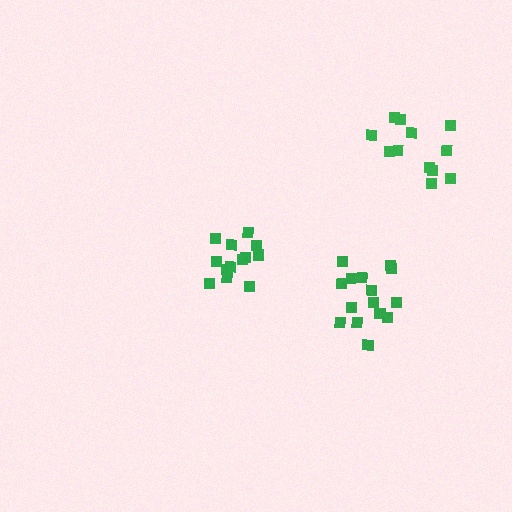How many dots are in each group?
Group 1: 13 dots, Group 2: 15 dots, Group 3: 12 dots (40 total).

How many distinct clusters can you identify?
There are 3 distinct clusters.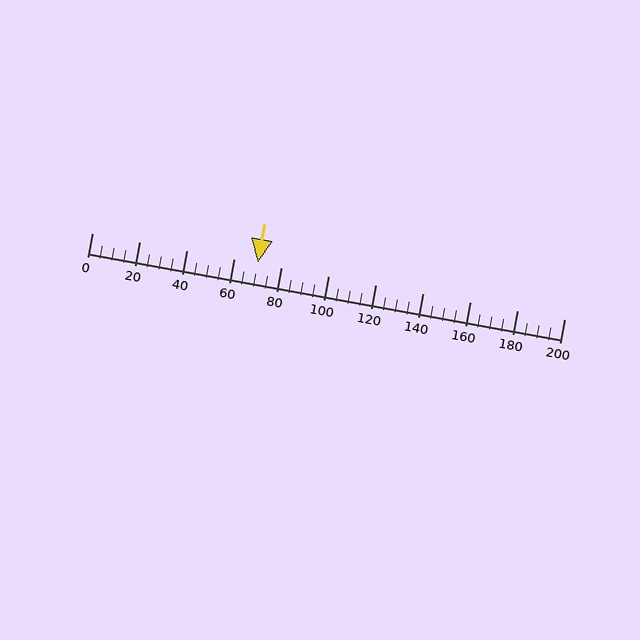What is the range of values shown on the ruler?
The ruler shows values from 0 to 200.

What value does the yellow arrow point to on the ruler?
The yellow arrow points to approximately 70.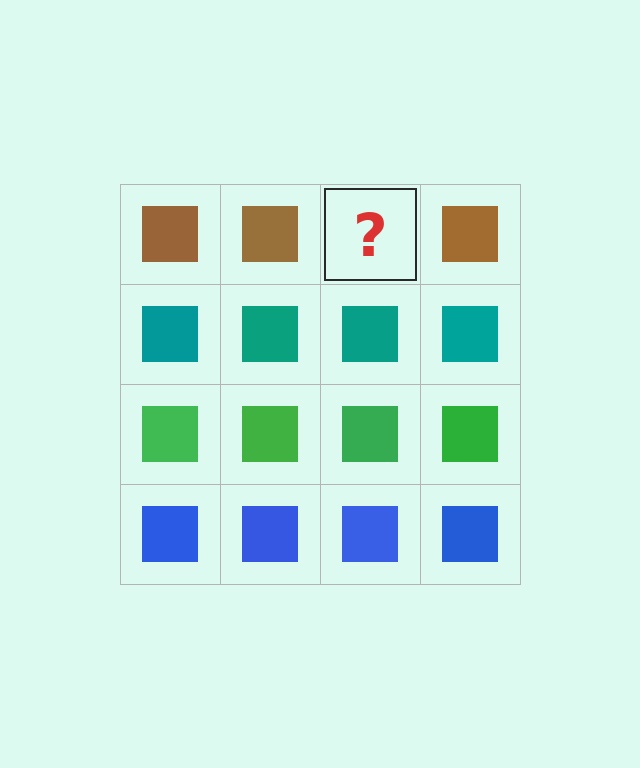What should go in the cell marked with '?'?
The missing cell should contain a brown square.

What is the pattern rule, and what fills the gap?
The rule is that each row has a consistent color. The gap should be filled with a brown square.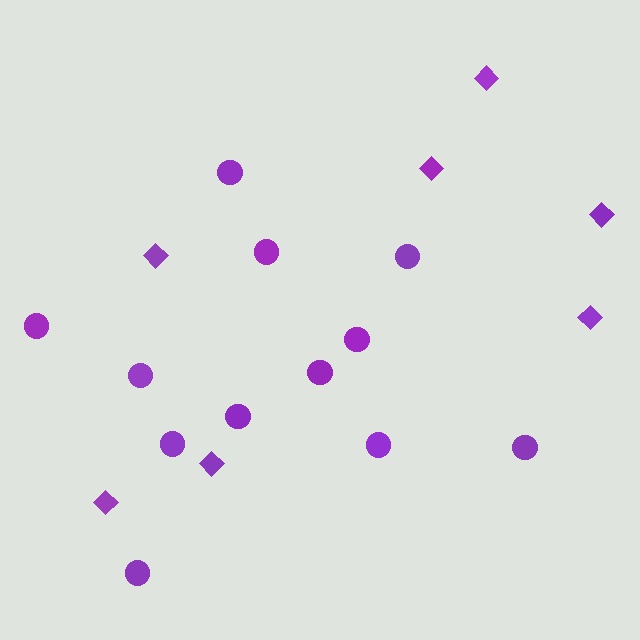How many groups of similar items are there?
There are 2 groups: one group of circles (12) and one group of diamonds (7).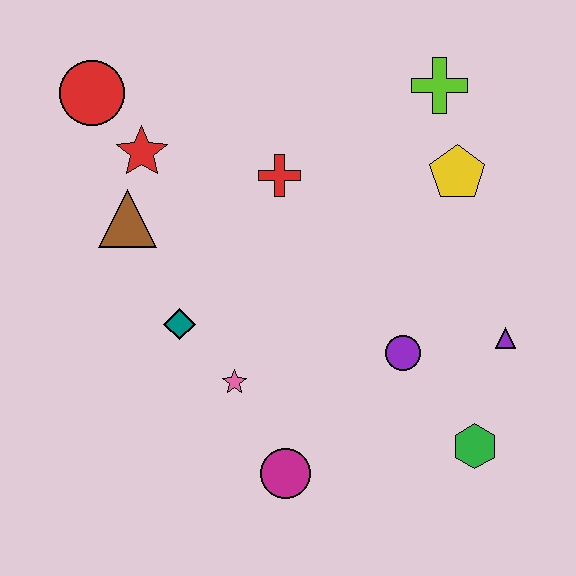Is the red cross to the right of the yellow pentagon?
No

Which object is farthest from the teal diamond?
The lime cross is farthest from the teal diamond.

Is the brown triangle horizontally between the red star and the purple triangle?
No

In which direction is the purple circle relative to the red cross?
The purple circle is below the red cross.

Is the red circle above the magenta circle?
Yes